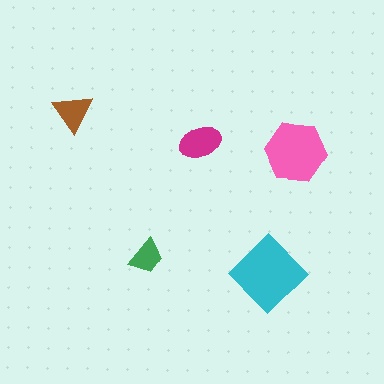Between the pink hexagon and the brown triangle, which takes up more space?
The pink hexagon.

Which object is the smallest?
The green trapezoid.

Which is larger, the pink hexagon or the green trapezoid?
The pink hexagon.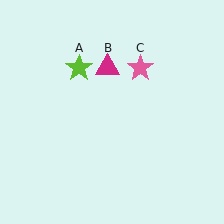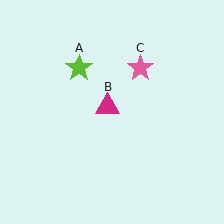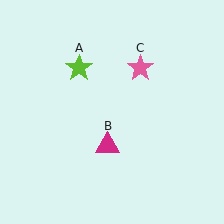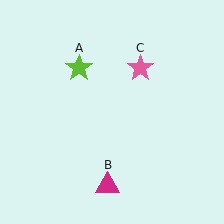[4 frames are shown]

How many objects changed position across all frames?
1 object changed position: magenta triangle (object B).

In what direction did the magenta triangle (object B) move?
The magenta triangle (object B) moved down.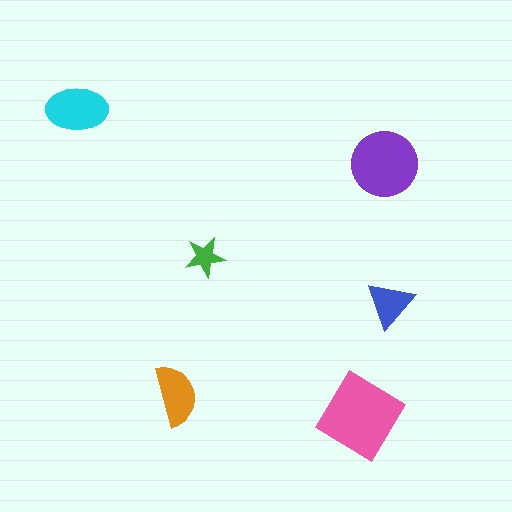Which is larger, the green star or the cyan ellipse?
The cyan ellipse.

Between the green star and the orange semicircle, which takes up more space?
The orange semicircle.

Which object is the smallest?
The green star.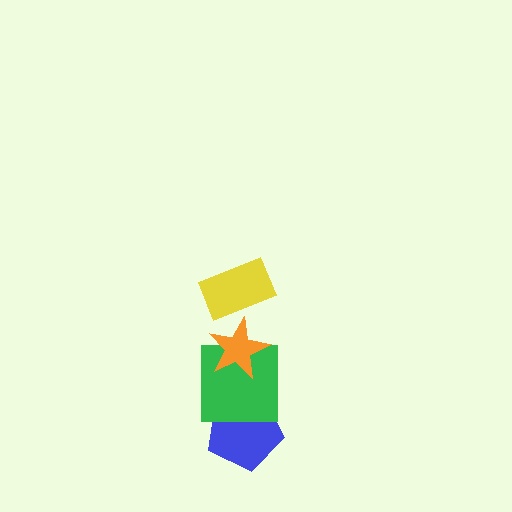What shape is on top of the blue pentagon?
The green square is on top of the blue pentagon.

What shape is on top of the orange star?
The yellow rectangle is on top of the orange star.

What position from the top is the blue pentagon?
The blue pentagon is 4th from the top.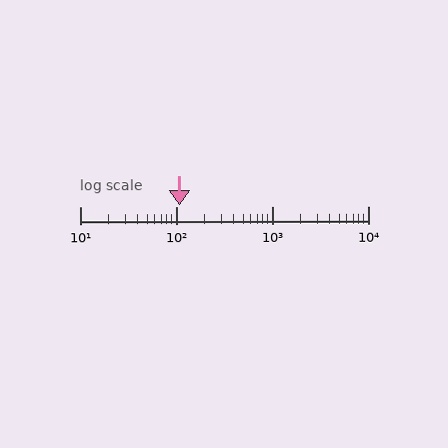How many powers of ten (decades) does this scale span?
The scale spans 3 decades, from 10 to 10000.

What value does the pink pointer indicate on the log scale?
The pointer indicates approximately 110.